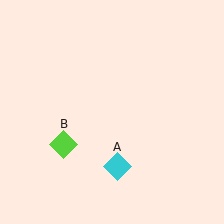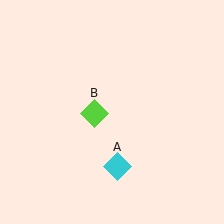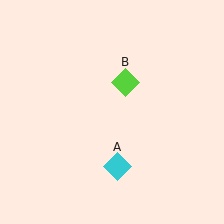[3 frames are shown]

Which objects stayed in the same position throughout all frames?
Cyan diamond (object A) remained stationary.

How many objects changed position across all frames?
1 object changed position: lime diamond (object B).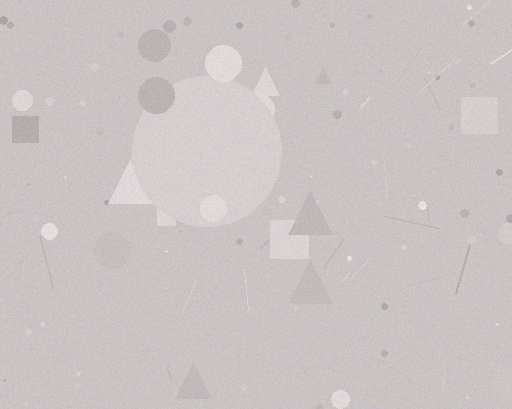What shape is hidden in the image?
A circle is hidden in the image.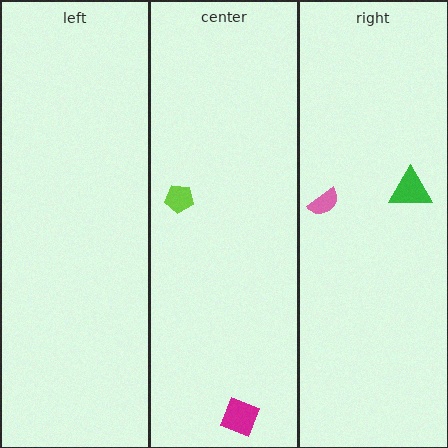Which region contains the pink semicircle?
The right region.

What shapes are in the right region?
The pink semicircle, the green triangle.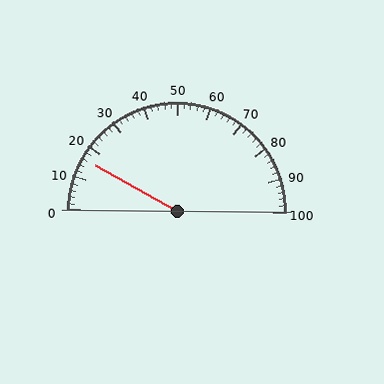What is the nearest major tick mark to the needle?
The nearest major tick mark is 20.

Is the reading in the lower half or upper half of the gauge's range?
The reading is in the lower half of the range (0 to 100).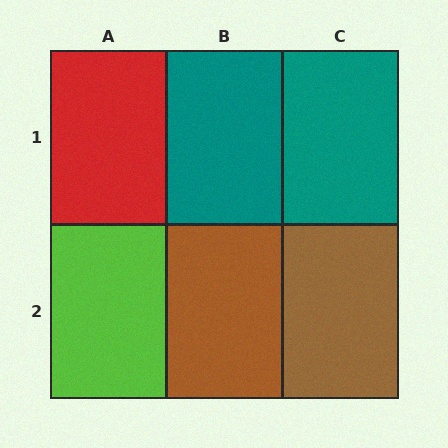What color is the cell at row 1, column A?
Red.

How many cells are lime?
1 cell is lime.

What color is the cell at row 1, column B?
Teal.